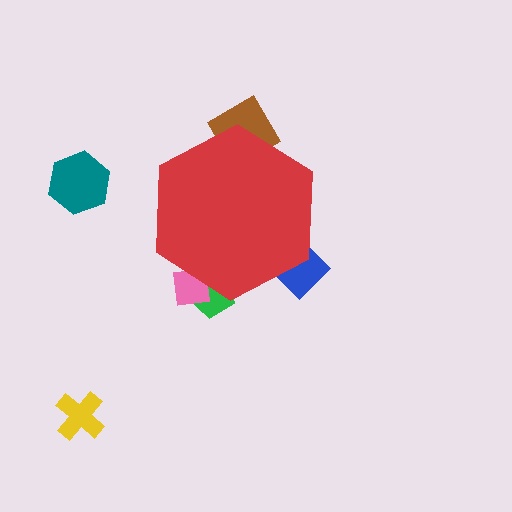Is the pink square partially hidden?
Yes, the pink square is partially hidden behind the red hexagon.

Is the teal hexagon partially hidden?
No, the teal hexagon is fully visible.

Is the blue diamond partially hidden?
Yes, the blue diamond is partially hidden behind the red hexagon.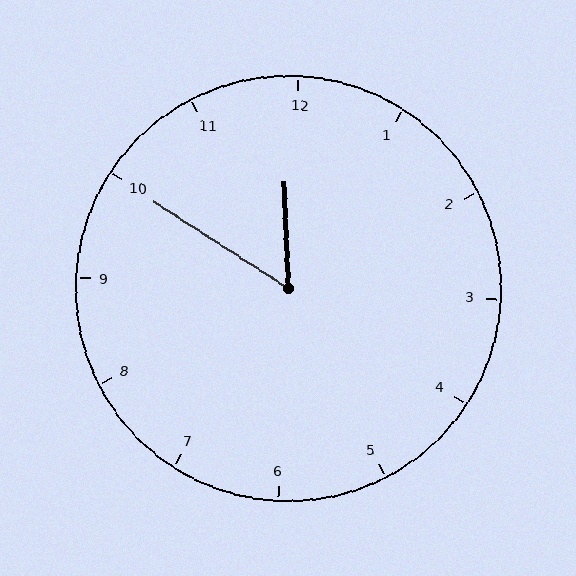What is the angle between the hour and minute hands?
Approximately 55 degrees.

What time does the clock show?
11:50.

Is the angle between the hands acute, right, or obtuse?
It is acute.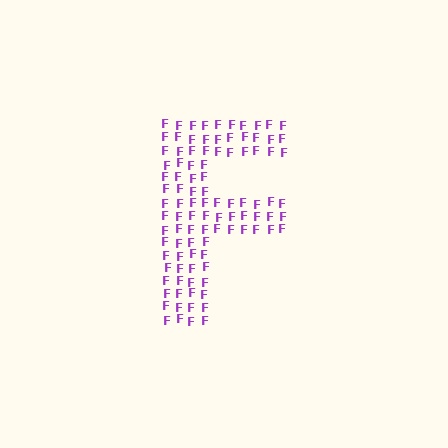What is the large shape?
The large shape is the letter F.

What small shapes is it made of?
It is made of small letter F's.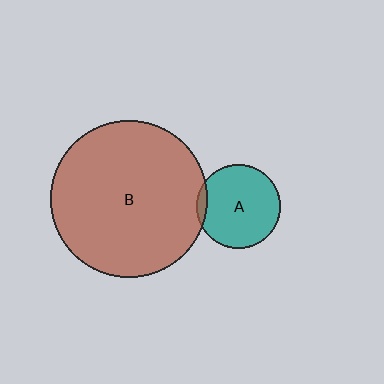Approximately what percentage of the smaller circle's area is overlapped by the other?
Approximately 5%.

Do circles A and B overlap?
Yes.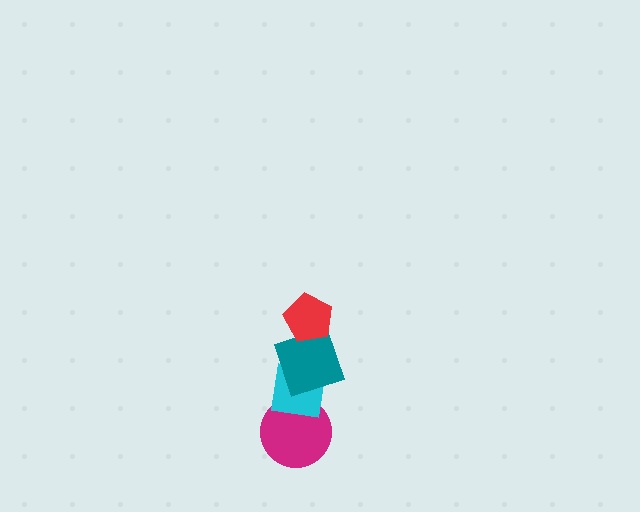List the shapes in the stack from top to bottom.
From top to bottom: the red pentagon, the teal square, the cyan square, the magenta circle.